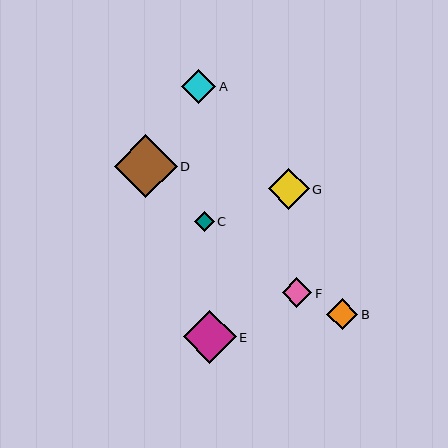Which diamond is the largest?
Diamond D is the largest with a size of approximately 63 pixels.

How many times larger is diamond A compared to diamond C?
Diamond A is approximately 1.7 times the size of diamond C.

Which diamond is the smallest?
Diamond C is the smallest with a size of approximately 20 pixels.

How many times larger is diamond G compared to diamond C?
Diamond G is approximately 2.0 times the size of diamond C.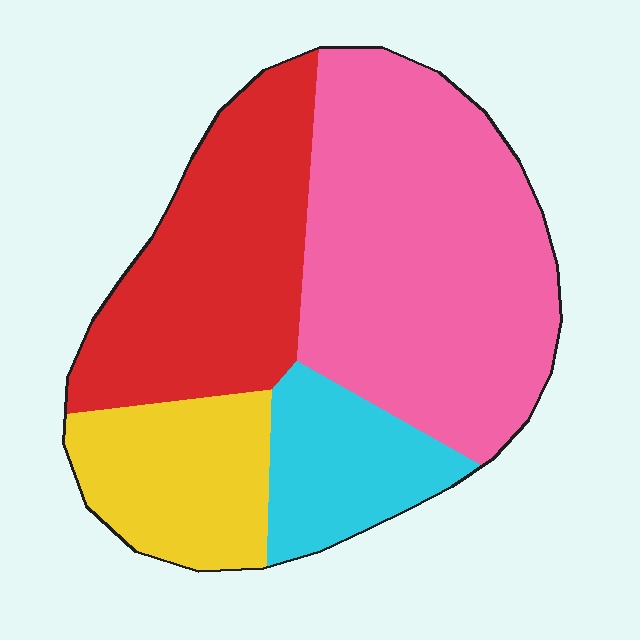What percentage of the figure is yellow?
Yellow takes up about one sixth (1/6) of the figure.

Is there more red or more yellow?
Red.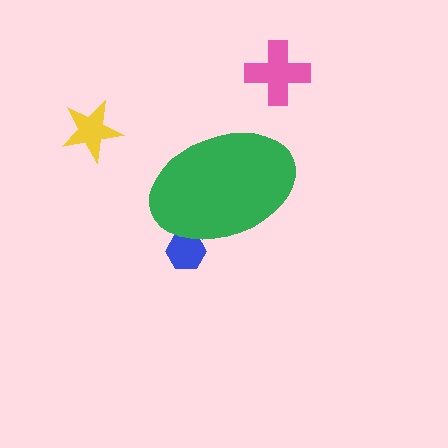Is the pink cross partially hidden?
No, the pink cross is fully visible.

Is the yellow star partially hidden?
No, the yellow star is fully visible.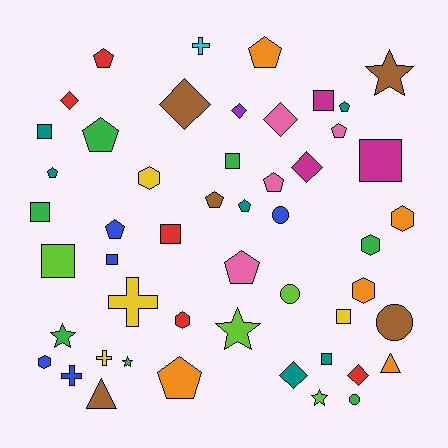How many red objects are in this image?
There are 5 red objects.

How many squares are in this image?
There are 10 squares.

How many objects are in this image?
There are 50 objects.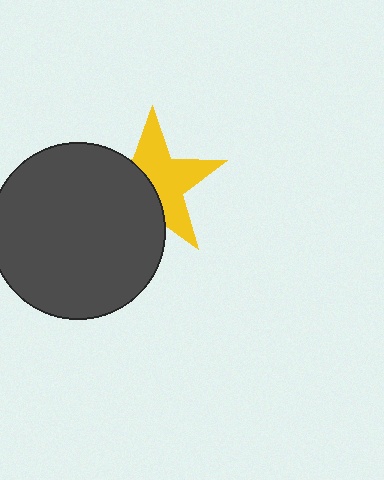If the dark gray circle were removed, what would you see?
You would see the complete yellow star.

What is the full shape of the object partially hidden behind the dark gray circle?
The partially hidden object is a yellow star.